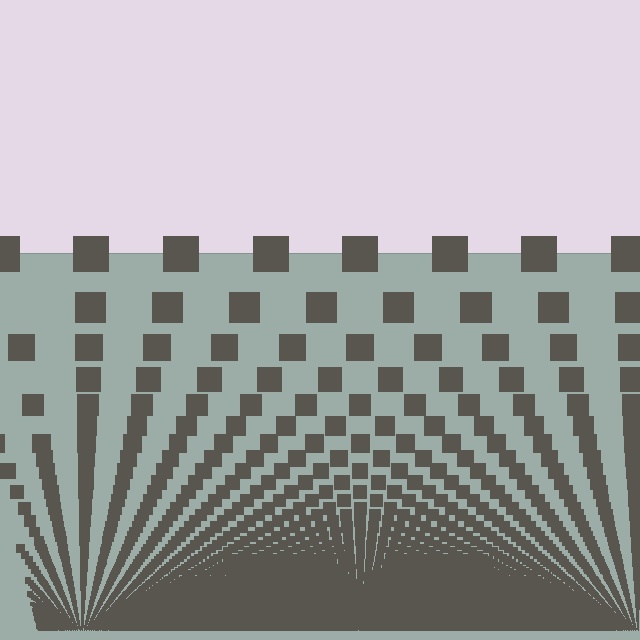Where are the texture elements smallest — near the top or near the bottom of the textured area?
Near the bottom.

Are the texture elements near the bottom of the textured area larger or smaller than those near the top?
Smaller. The gradient is inverted — elements near the bottom are smaller and denser.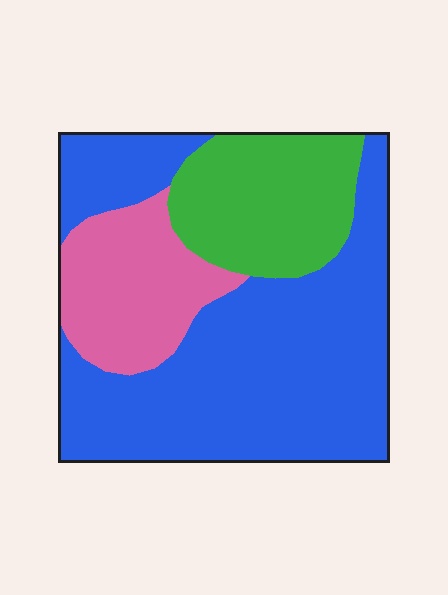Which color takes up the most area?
Blue, at roughly 60%.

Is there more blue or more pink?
Blue.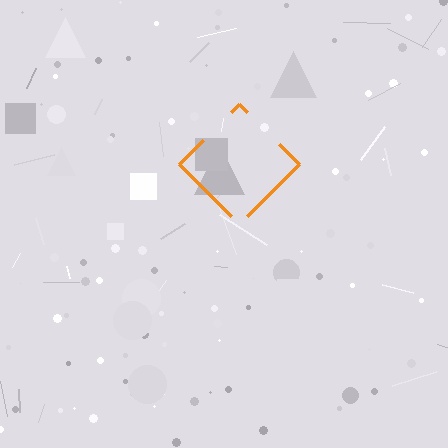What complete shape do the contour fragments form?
The contour fragments form a diamond.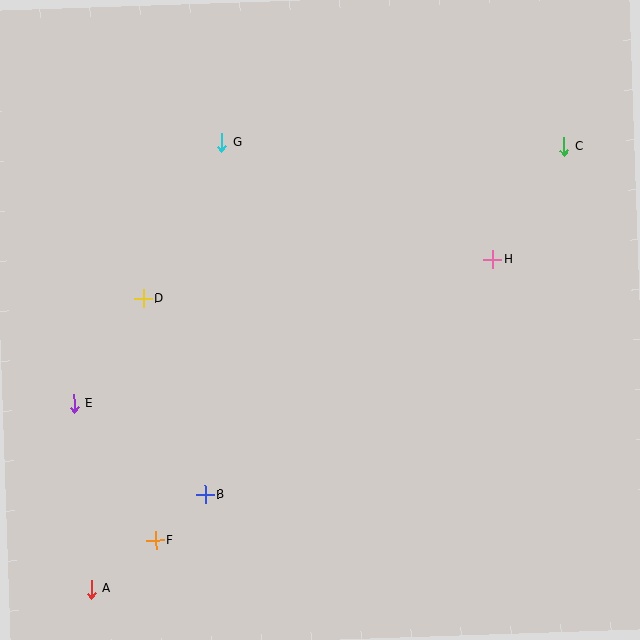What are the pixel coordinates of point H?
Point H is at (493, 260).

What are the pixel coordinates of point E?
Point E is at (74, 404).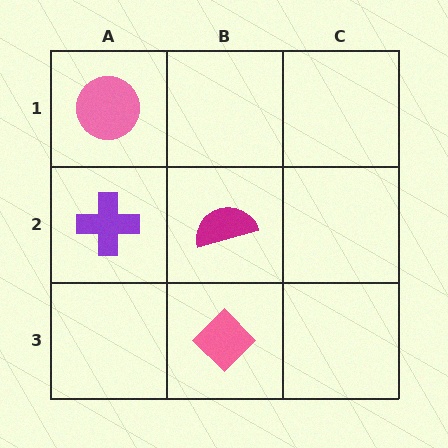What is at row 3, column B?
A pink diamond.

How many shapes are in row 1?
1 shape.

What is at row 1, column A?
A pink circle.